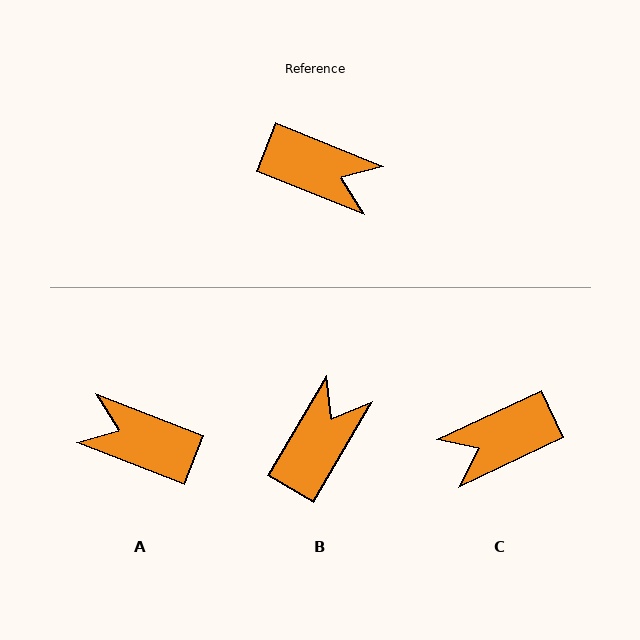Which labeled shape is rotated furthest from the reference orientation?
A, about 179 degrees away.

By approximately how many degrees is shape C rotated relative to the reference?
Approximately 133 degrees clockwise.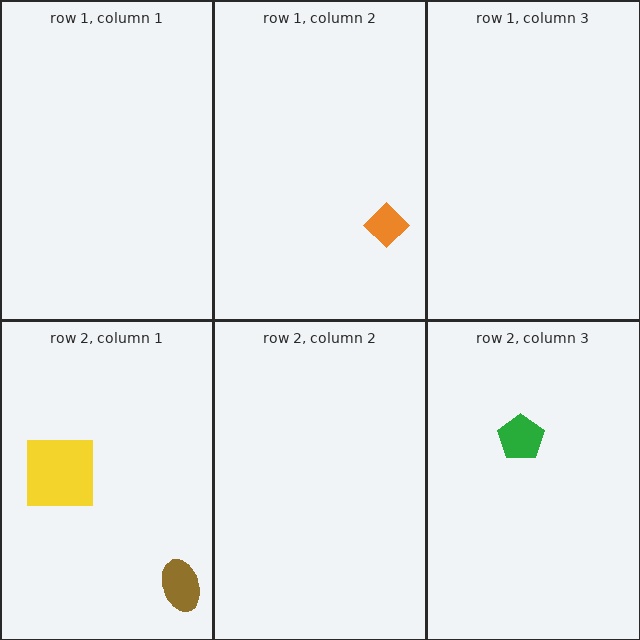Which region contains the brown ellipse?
The row 2, column 1 region.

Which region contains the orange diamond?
The row 1, column 2 region.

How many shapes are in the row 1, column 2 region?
1.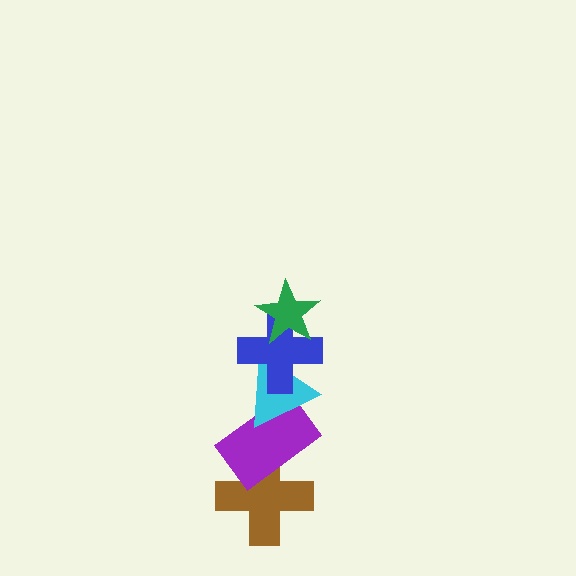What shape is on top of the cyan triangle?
The blue cross is on top of the cyan triangle.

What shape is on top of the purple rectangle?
The cyan triangle is on top of the purple rectangle.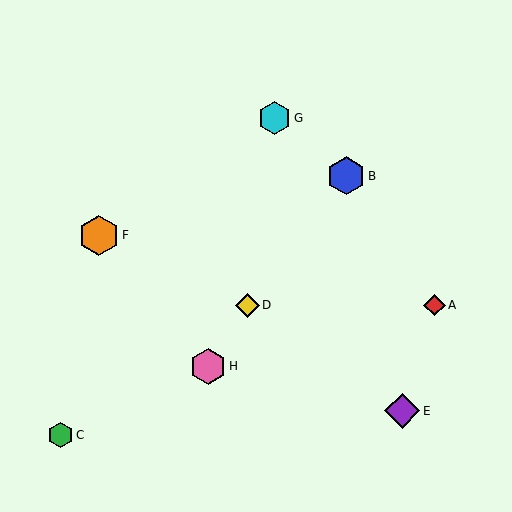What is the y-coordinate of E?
Object E is at y≈411.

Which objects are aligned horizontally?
Objects A, D are aligned horizontally.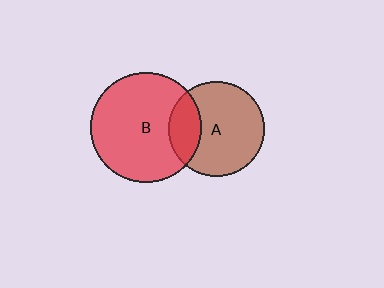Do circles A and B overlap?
Yes.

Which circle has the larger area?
Circle B (red).